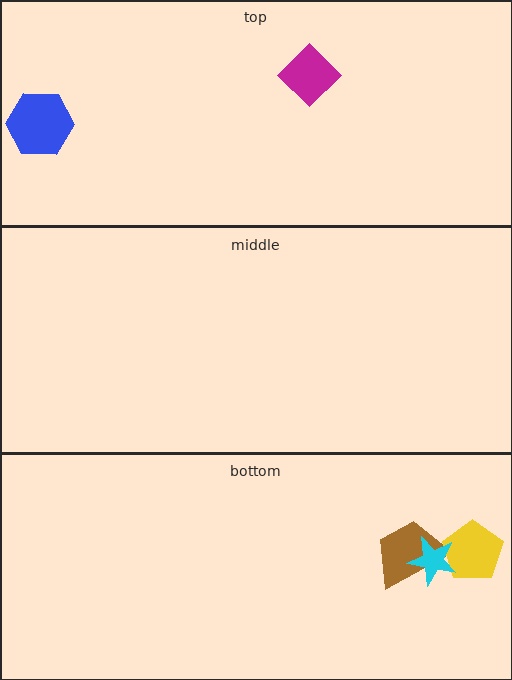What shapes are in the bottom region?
The brown trapezoid, the yellow pentagon, the cyan star.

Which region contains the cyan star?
The bottom region.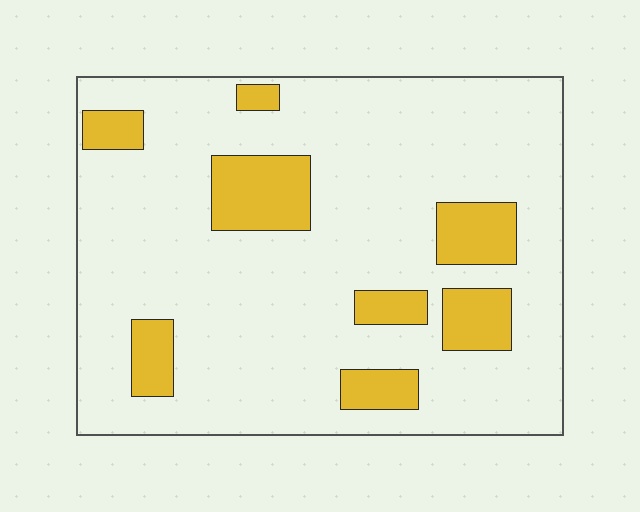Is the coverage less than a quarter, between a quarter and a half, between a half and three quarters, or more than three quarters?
Less than a quarter.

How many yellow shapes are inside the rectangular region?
8.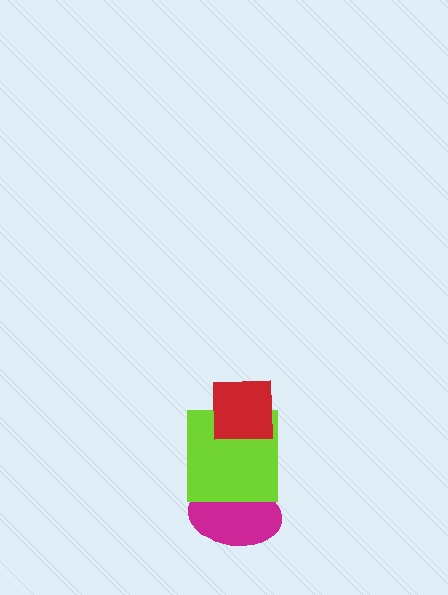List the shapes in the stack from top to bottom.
From top to bottom: the red square, the lime square, the magenta ellipse.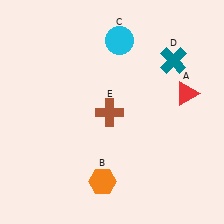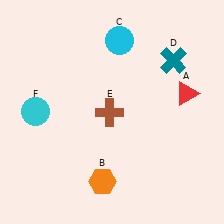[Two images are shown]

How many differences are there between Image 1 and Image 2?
There is 1 difference between the two images.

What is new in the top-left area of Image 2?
A cyan circle (F) was added in the top-left area of Image 2.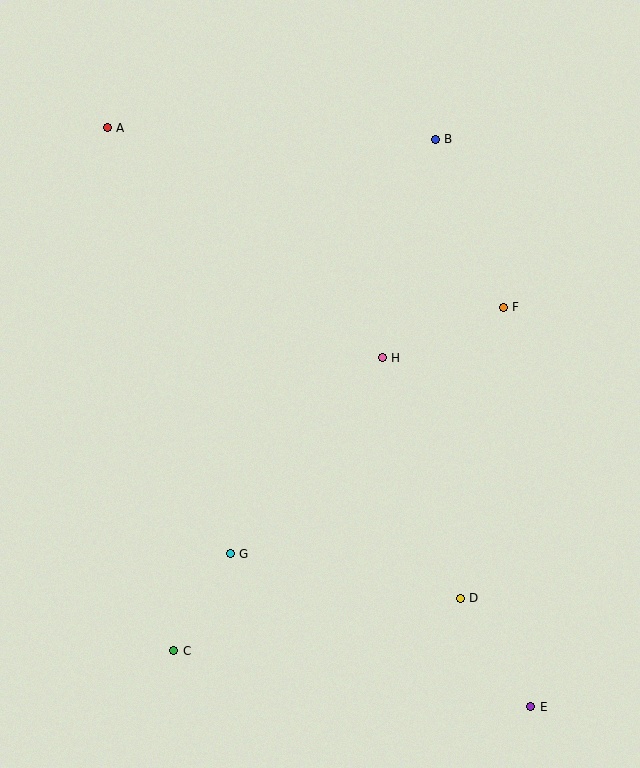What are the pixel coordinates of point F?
Point F is at (503, 307).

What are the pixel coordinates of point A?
Point A is at (107, 128).